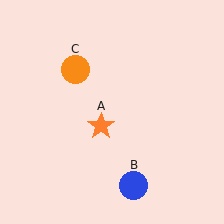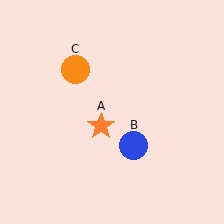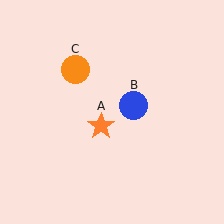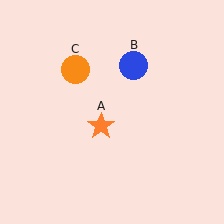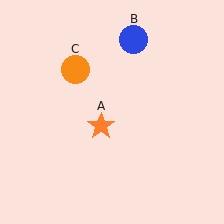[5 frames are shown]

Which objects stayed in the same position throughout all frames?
Orange star (object A) and orange circle (object C) remained stationary.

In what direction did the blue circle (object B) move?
The blue circle (object B) moved up.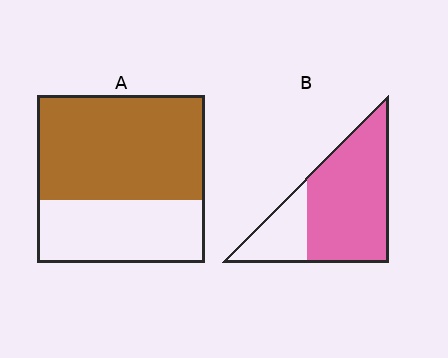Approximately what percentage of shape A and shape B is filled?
A is approximately 60% and B is approximately 75%.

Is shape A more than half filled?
Yes.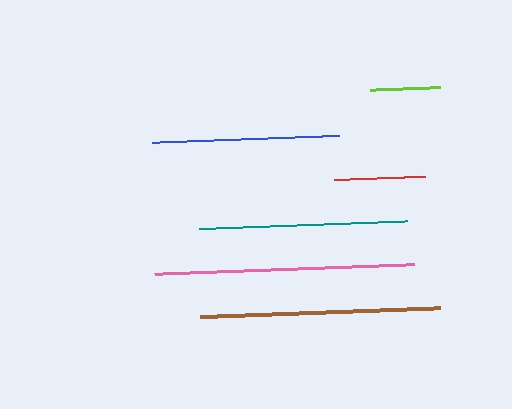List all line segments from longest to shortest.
From longest to shortest: pink, brown, teal, blue, red, lime.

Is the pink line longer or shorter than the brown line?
The pink line is longer than the brown line.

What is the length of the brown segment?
The brown segment is approximately 240 pixels long.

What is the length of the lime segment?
The lime segment is approximately 70 pixels long.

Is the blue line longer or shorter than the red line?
The blue line is longer than the red line.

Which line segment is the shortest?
The lime line is the shortest at approximately 70 pixels.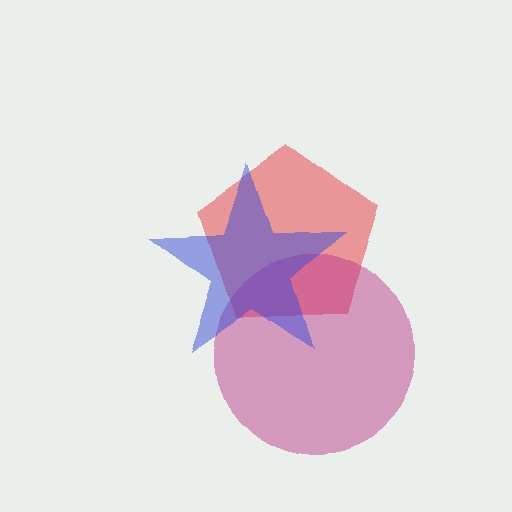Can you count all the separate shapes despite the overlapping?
Yes, there are 3 separate shapes.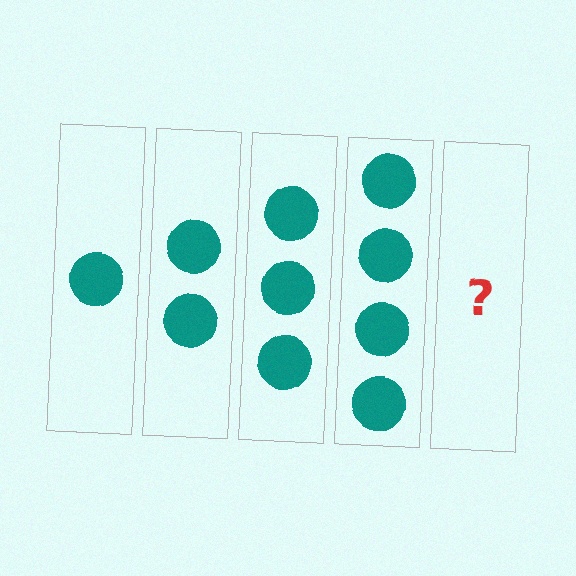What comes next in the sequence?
The next element should be 5 circles.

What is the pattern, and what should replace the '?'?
The pattern is that each step adds one more circle. The '?' should be 5 circles.